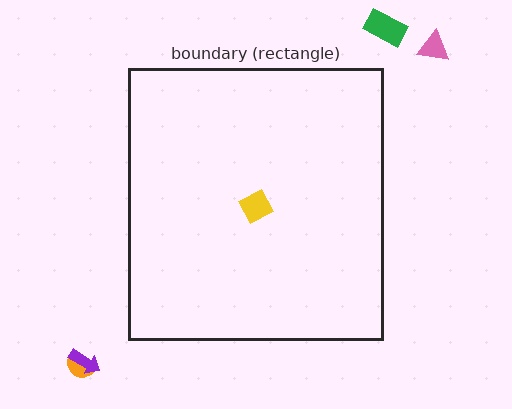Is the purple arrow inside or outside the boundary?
Outside.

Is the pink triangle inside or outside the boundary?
Outside.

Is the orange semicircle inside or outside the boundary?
Outside.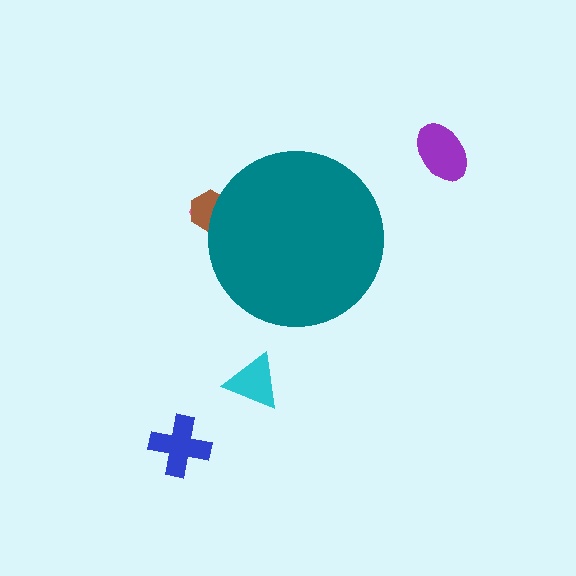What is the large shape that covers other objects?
A teal circle.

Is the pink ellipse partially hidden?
Yes, the pink ellipse is partially hidden behind the teal circle.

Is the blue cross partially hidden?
No, the blue cross is fully visible.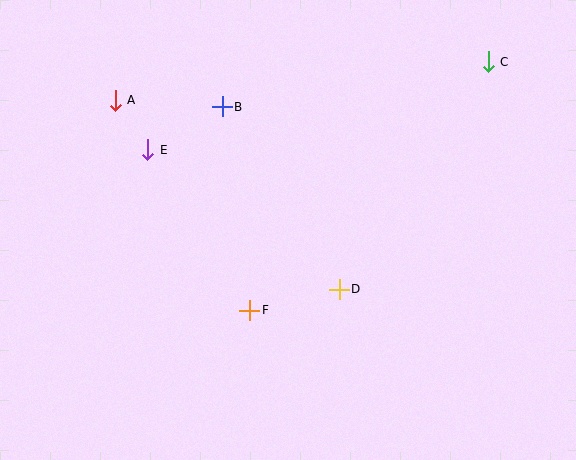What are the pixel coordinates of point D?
Point D is at (339, 289).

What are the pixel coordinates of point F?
Point F is at (250, 310).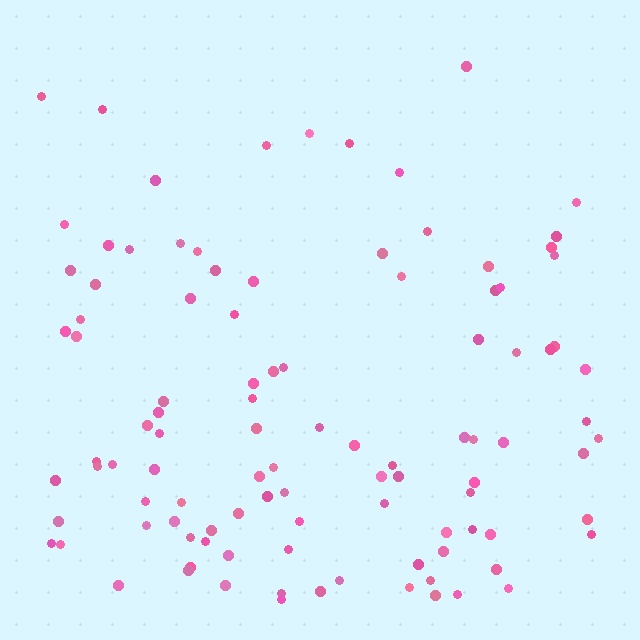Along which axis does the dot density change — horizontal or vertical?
Vertical.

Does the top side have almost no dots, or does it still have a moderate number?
Still a moderate number, just noticeably fewer than the bottom.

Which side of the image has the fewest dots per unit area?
The top.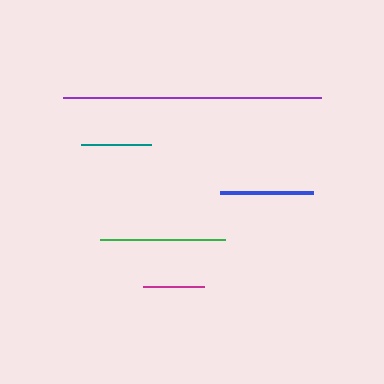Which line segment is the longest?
The purple line is the longest at approximately 258 pixels.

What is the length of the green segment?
The green segment is approximately 124 pixels long.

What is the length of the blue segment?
The blue segment is approximately 93 pixels long.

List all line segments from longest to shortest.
From longest to shortest: purple, green, blue, teal, magenta.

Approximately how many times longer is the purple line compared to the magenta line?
The purple line is approximately 4.2 times the length of the magenta line.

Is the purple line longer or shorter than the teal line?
The purple line is longer than the teal line.